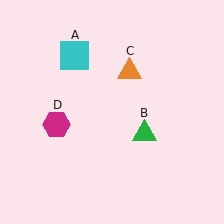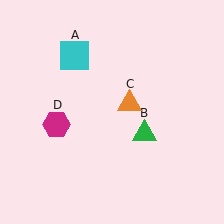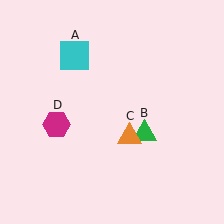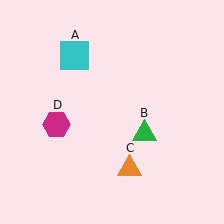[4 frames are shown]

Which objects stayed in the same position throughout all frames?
Cyan square (object A) and green triangle (object B) and magenta hexagon (object D) remained stationary.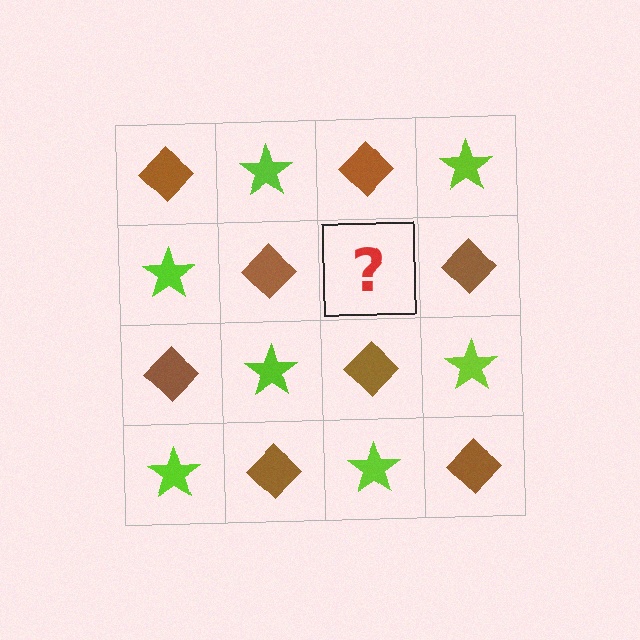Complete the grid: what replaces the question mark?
The question mark should be replaced with a lime star.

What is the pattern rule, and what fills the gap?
The rule is that it alternates brown diamond and lime star in a checkerboard pattern. The gap should be filled with a lime star.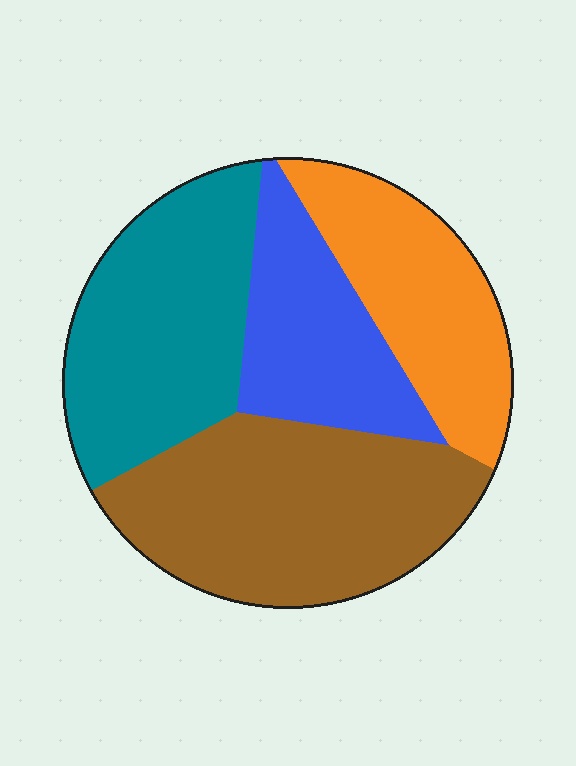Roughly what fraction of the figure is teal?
Teal takes up about one quarter (1/4) of the figure.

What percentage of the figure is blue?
Blue covers 18% of the figure.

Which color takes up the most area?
Brown, at roughly 35%.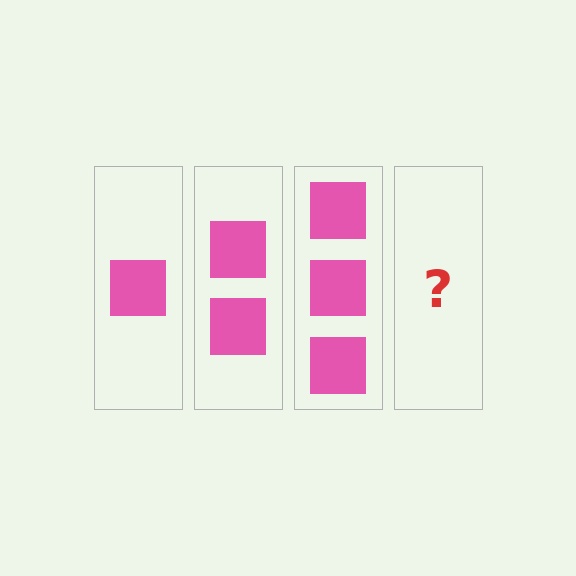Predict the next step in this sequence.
The next step is 4 squares.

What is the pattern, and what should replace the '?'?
The pattern is that each step adds one more square. The '?' should be 4 squares.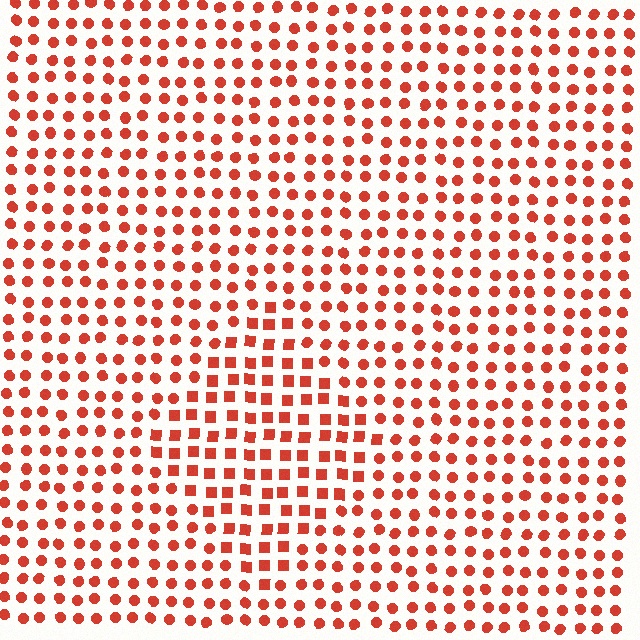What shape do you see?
I see a diamond.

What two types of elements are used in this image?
The image uses squares inside the diamond region and circles outside it.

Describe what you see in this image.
The image is filled with small red elements arranged in a uniform grid. A diamond-shaped region contains squares, while the surrounding area contains circles. The boundary is defined purely by the change in element shape.